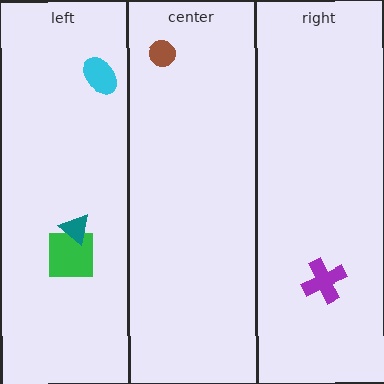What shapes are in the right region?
The purple cross.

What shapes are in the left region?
The green square, the cyan ellipse, the teal triangle.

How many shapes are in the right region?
1.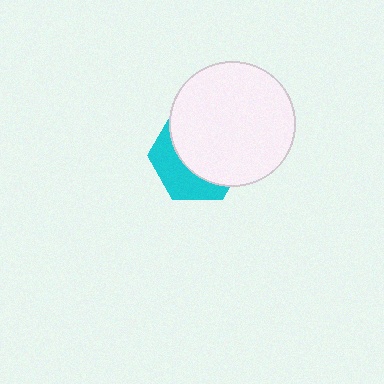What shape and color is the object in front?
The object in front is a white circle.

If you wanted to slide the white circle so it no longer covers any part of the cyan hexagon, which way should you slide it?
Slide it toward the upper-right — that is the most direct way to separate the two shapes.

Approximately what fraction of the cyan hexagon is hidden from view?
Roughly 64% of the cyan hexagon is hidden behind the white circle.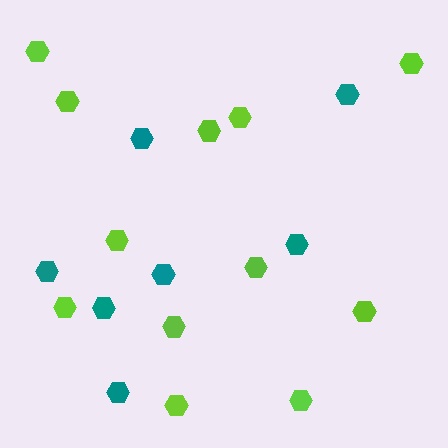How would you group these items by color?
There are 2 groups: one group of teal hexagons (7) and one group of lime hexagons (12).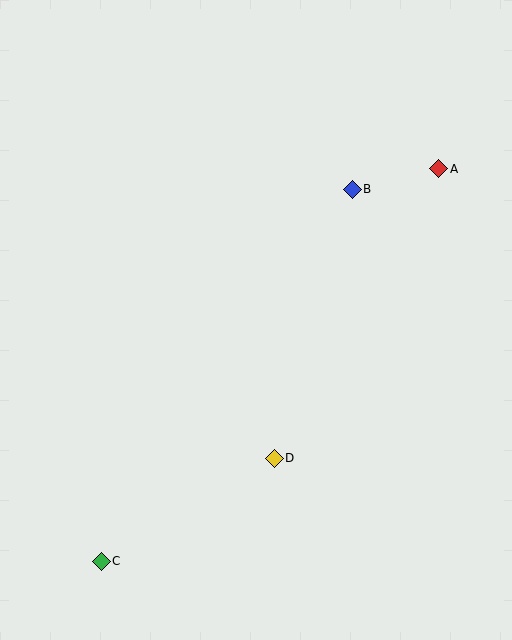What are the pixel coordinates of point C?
Point C is at (101, 561).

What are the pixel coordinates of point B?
Point B is at (352, 189).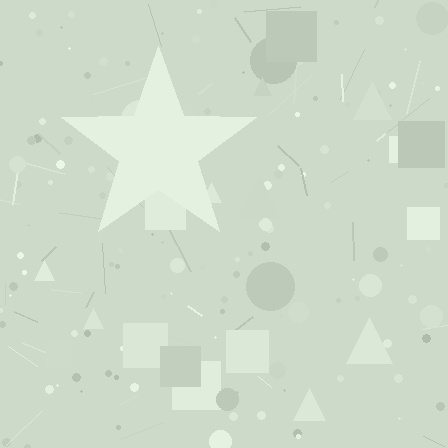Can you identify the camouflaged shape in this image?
The camouflaged shape is a star.